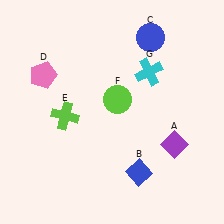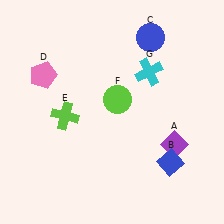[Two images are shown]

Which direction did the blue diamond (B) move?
The blue diamond (B) moved right.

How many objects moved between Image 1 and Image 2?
1 object moved between the two images.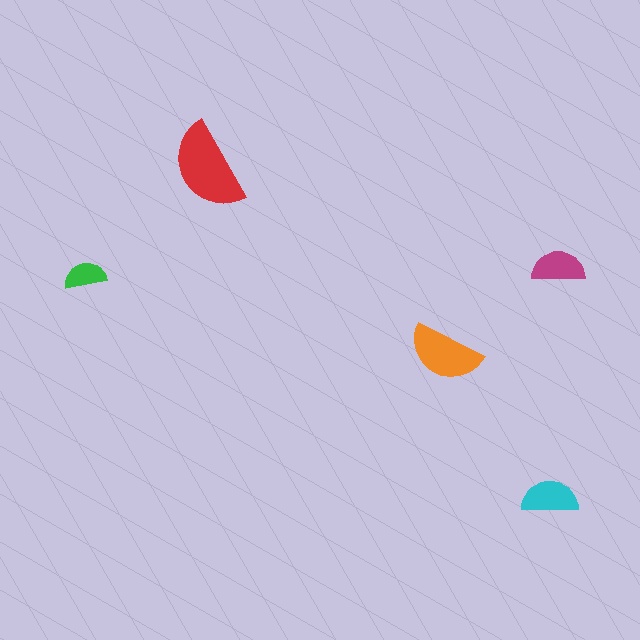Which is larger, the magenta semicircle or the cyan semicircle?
The cyan one.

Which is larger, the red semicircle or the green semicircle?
The red one.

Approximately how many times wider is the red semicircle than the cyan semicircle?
About 1.5 times wider.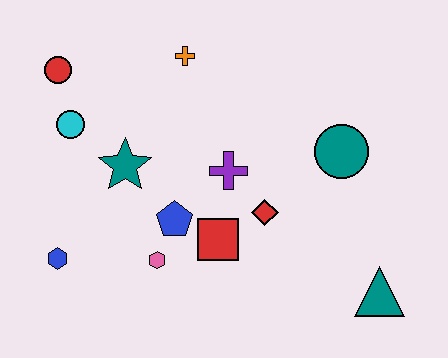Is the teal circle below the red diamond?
No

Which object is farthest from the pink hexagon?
The teal triangle is farthest from the pink hexagon.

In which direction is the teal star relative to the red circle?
The teal star is below the red circle.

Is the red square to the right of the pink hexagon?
Yes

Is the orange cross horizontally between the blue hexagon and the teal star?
No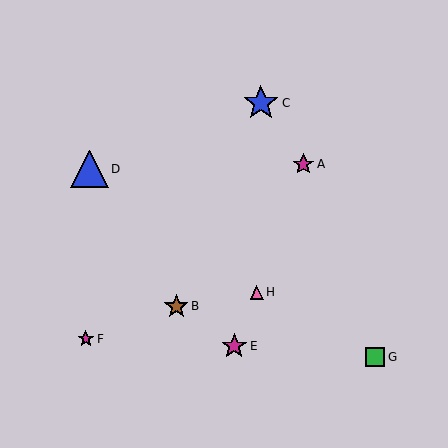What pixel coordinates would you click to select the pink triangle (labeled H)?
Click at (257, 292) to select the pink triangle H.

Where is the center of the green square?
The center of the green square is at (375, 357).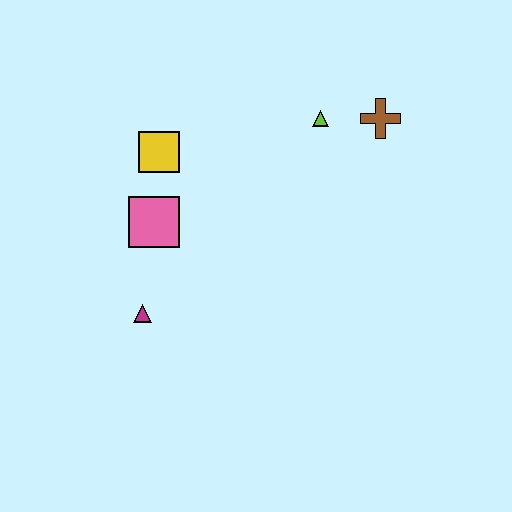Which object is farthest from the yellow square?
The brown cross is farthest from the yellow square.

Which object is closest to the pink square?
The yellow square is closest to the pink square.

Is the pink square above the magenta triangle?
Yes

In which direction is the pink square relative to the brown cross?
The pink square is to the left of the brown cross.